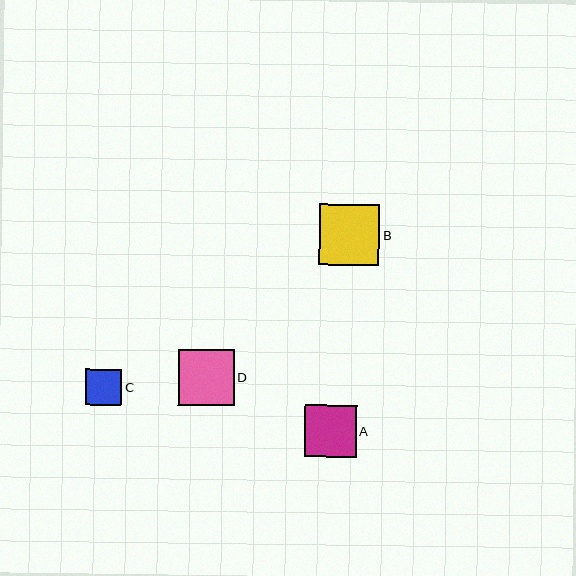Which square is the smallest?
Square C is the smallest with a size of approximately 36 pixels.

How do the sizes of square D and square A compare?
Square D and square A are approximately the same size.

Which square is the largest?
Square B is the largest with a size of approximately 61 pixels.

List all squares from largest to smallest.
From largest to smallest: B, D, A, C.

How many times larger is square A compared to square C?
Square A is approximately 1.4 times the size of square C.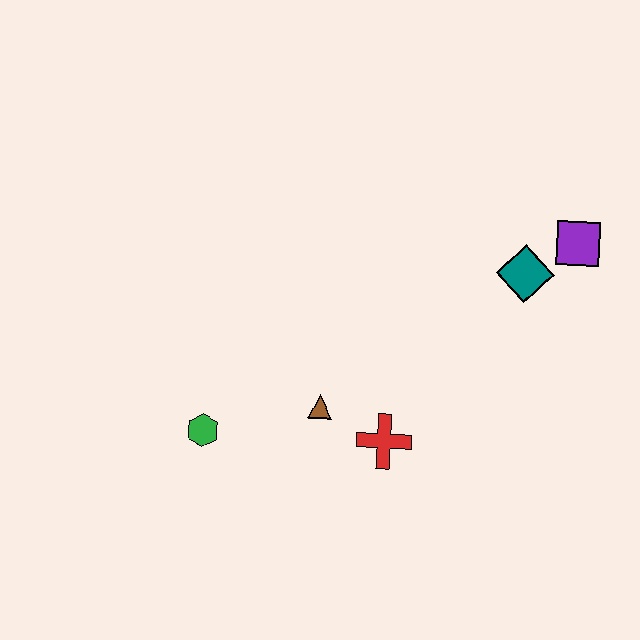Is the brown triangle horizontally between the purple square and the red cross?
No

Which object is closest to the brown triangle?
The red cross is closest to the brown triangle.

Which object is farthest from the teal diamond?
The green hexagon is farthest from the teal diamond.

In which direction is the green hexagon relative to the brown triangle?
The green hexagon is to the left of the brown triangle.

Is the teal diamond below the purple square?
Yes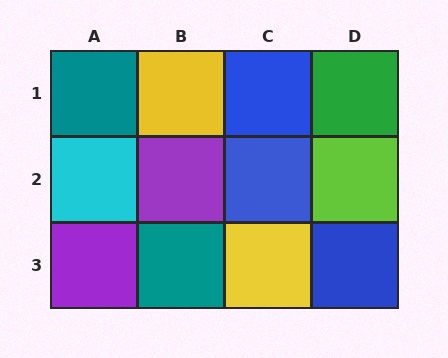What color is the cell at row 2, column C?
Blue.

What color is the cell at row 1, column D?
Green.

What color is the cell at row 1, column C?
Blue.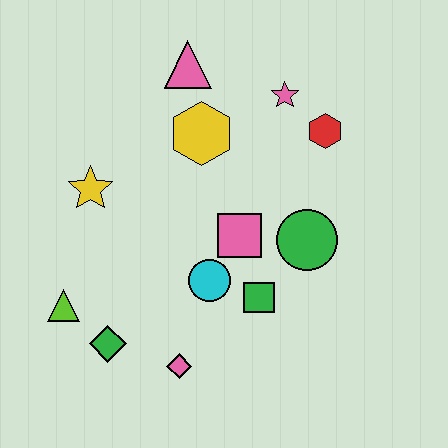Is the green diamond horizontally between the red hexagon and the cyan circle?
No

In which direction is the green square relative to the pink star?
The green square is below the pink star.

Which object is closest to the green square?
The cyan circle is closest to the green square.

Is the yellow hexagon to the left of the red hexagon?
Yes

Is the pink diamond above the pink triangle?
No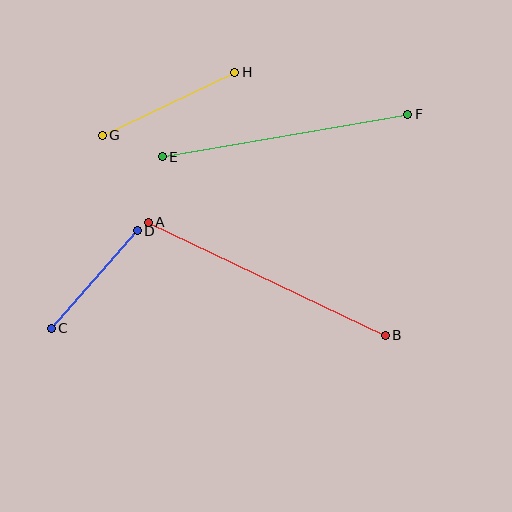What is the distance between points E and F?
The distance is approximately 249 pixels.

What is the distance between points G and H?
The distance is approximately 147 pixels.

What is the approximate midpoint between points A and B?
The midpoint is at approximately (267, 279) pixels.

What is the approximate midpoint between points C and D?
The midpoint is at approximately (94, 279) pixels.